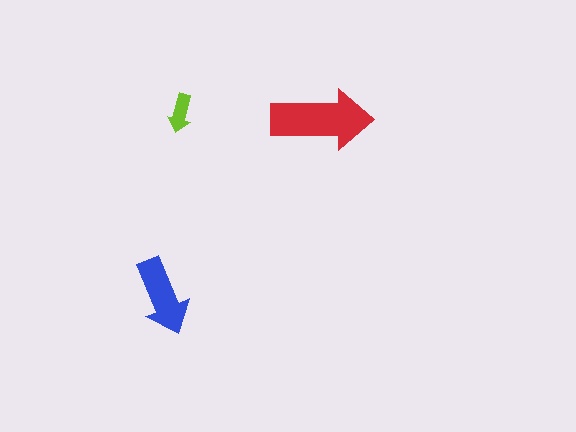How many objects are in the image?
There are 3 objects in the image.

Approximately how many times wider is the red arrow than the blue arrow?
About 1.5 times wider.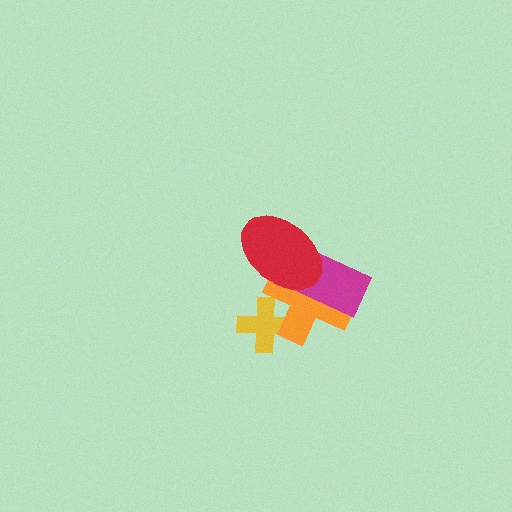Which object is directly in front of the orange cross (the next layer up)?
The magenta rectangle is directly in front of the orange cross.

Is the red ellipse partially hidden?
No, no other shape covers it.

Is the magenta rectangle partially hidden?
Yes, it is partially covered by another shape.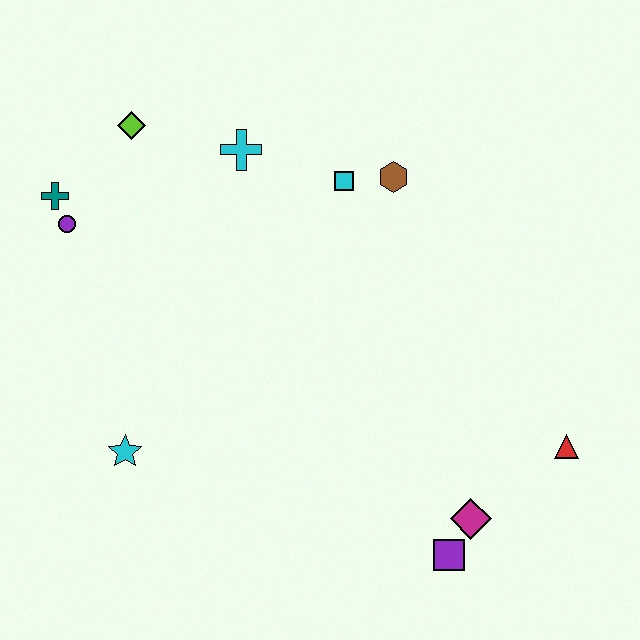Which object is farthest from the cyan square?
The purple square is farthest from the cyan square.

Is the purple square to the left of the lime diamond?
No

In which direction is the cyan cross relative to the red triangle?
The cyan cross is to the left of the red triangle.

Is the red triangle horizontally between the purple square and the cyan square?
No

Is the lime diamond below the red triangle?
No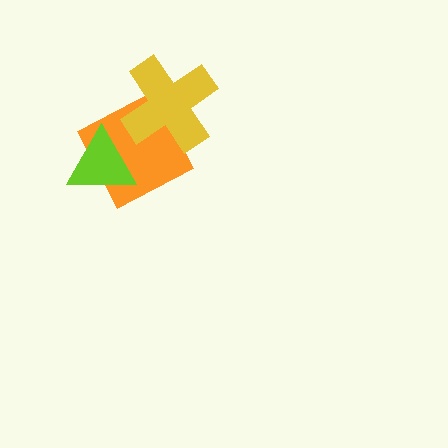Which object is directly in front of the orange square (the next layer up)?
The lime triangle is directly in front of the orange square.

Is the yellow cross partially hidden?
No, no other shape covers it.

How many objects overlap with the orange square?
2 objects overlap with the orange square.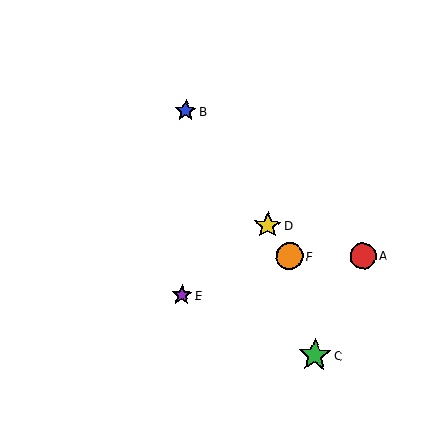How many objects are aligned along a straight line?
3 objects (B, D, F) are aligned along a straight line.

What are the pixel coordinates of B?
Object B is at (186, 111).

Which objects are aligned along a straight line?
Objects B, D, F are aligned along a straight line.